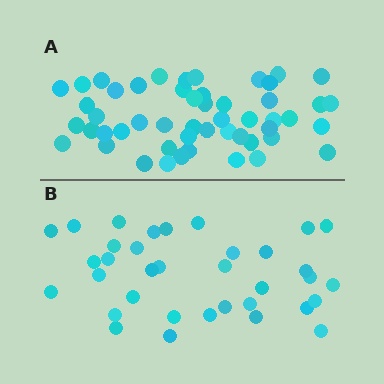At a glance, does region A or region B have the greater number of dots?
Region A (the top region) has more dots.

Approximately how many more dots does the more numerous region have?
Region A has approximately 15 more dots than region B.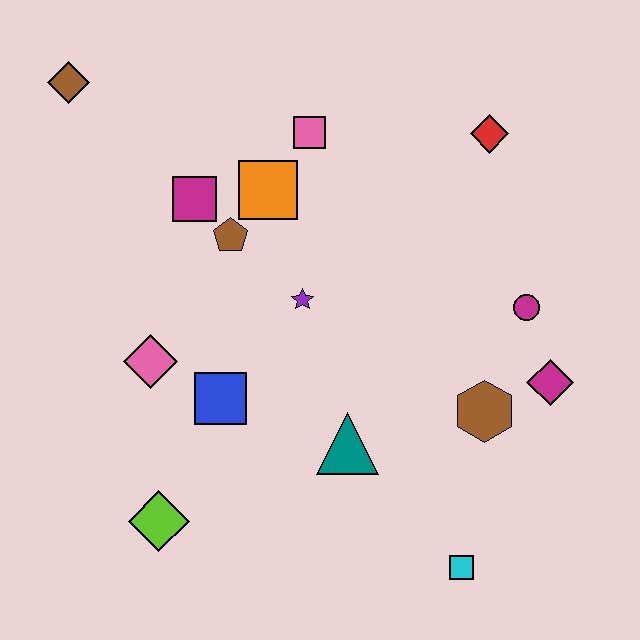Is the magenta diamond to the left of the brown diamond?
No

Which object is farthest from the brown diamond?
The cyan square is farthest from the brown diamond.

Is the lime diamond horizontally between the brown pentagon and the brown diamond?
Yes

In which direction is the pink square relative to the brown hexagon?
The pink square is above the brown hexagon.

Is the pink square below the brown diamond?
Yes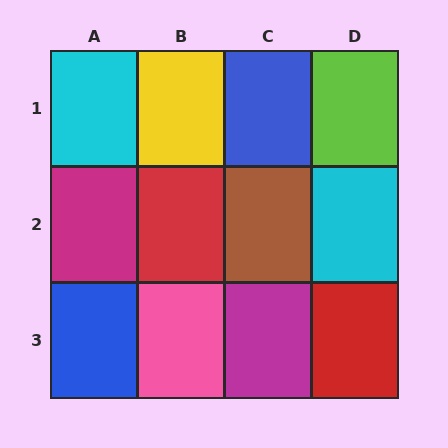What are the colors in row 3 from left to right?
Blue, pink, magenta, red.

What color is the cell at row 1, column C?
Blue.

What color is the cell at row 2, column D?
Cyan.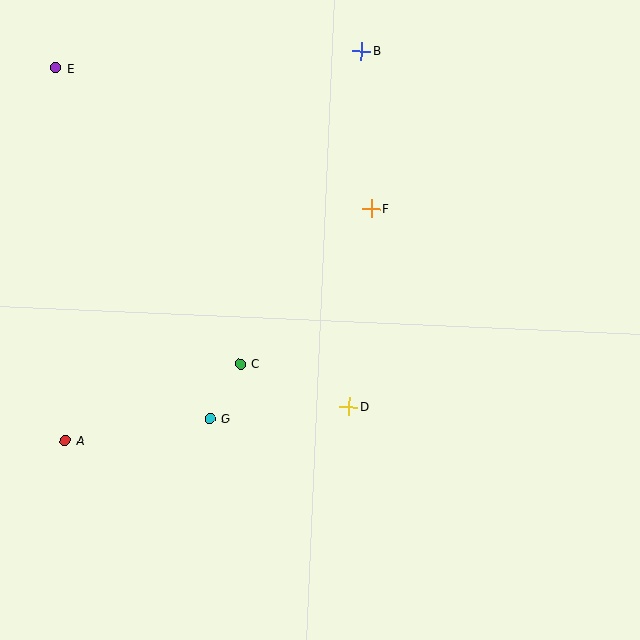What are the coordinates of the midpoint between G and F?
The midpoint between G and F is at (290, 314).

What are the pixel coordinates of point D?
Point D is at (349, 407).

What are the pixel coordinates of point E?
Point E is at (56, 68).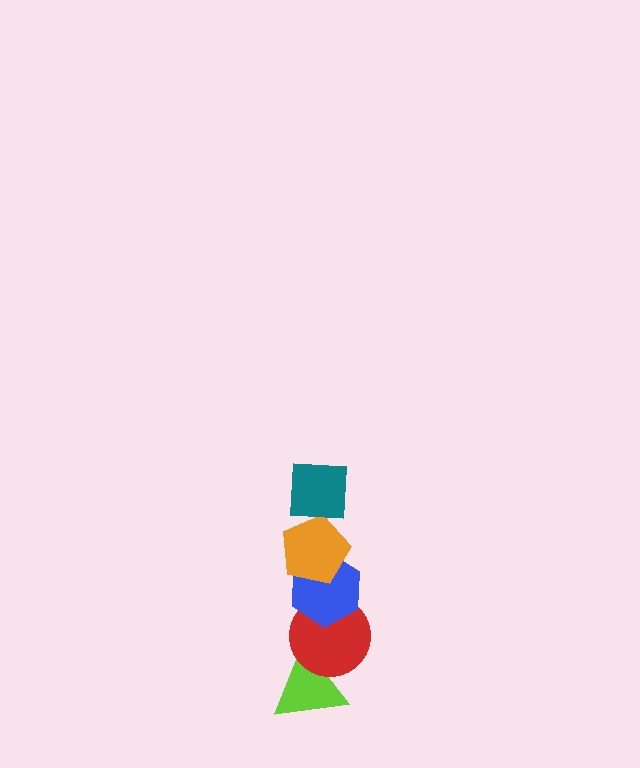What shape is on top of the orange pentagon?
The teal square is on top of the orange pentagon.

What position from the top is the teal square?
The teal square is 1st from the top.